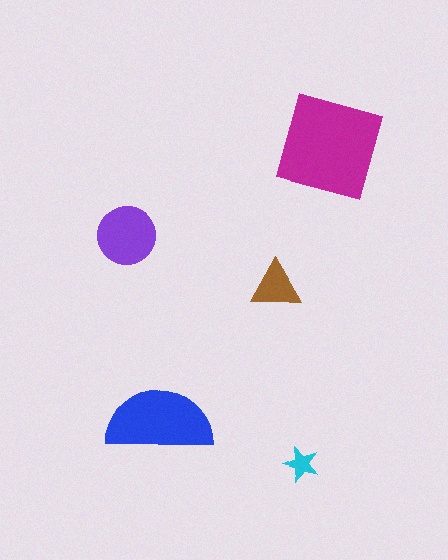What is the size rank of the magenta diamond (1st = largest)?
1st.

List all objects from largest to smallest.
The magenta diamond, the blue semicircle, the purple circle, the brown triangle, the cyan star.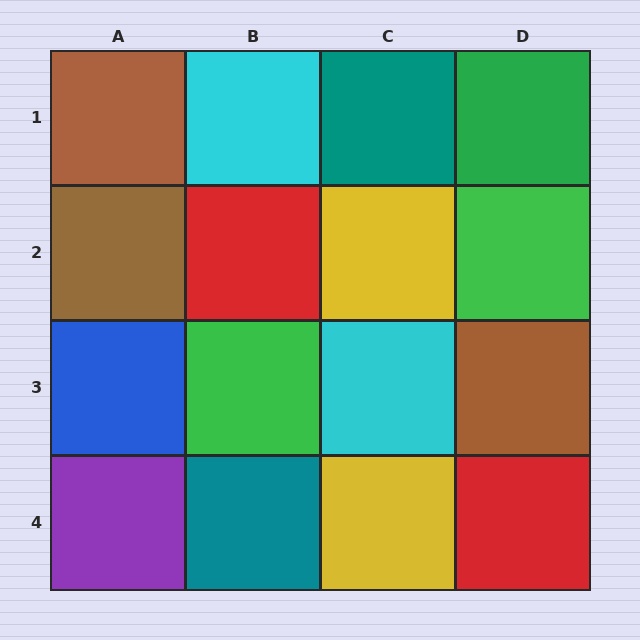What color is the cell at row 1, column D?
Green.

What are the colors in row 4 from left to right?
Purple, teal, yellow, red.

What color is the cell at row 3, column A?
Blue.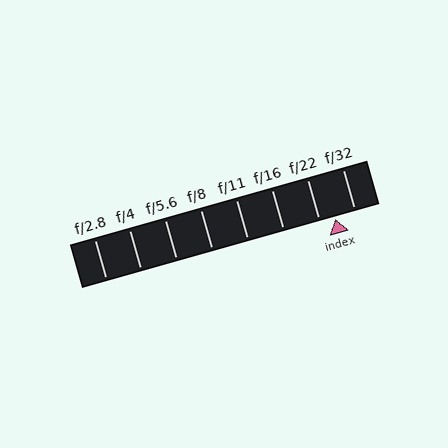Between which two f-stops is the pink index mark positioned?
The index mark is between f/22 and f/32.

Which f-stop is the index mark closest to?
The index mark is closest to f/22.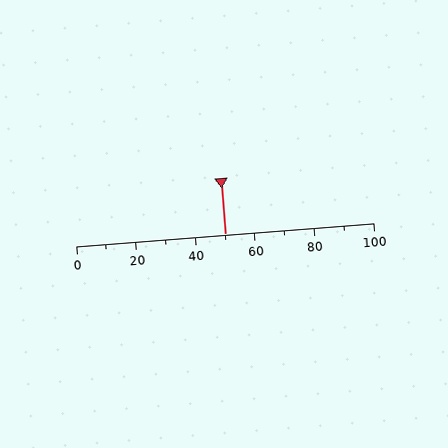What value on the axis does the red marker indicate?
The marker indicates approximately 50.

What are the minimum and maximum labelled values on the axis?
The axis runs from 0 to 100.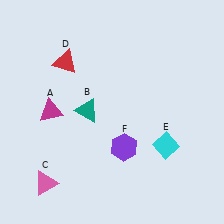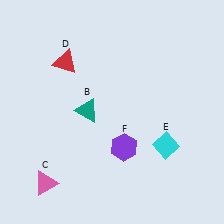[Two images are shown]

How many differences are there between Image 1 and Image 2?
There is 1 difference between the two images.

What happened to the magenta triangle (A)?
The magenta triangle (A) was removed in Image 2. It was in the top-left area of Image 1.